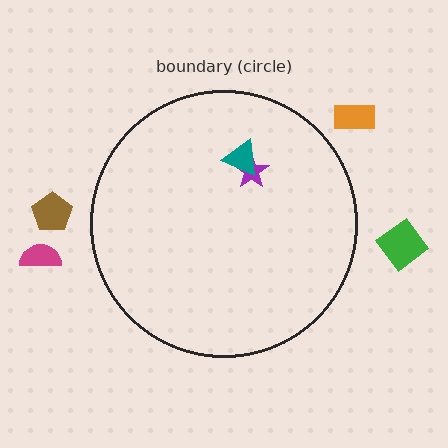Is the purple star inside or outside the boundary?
Inside.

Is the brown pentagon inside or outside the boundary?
Outside.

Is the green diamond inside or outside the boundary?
Outside.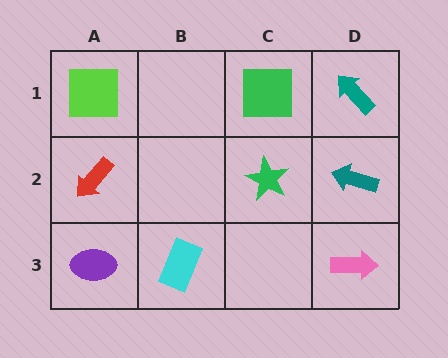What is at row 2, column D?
A teal arrow.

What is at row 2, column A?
A red arrow.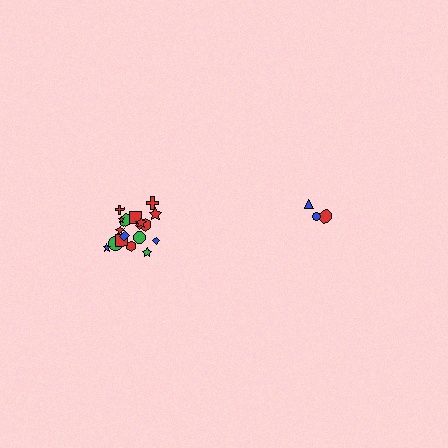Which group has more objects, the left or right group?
The left group.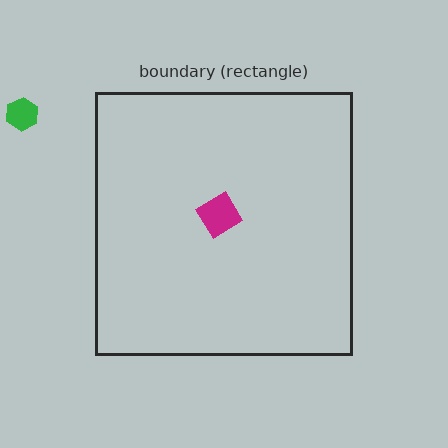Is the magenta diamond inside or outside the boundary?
Inside.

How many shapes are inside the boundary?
1 inside, 1 outside.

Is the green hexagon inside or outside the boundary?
Outside.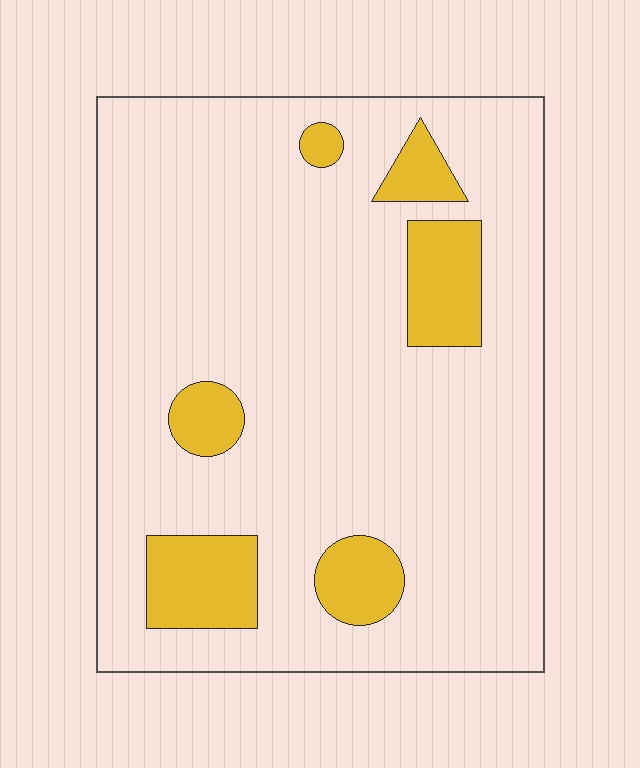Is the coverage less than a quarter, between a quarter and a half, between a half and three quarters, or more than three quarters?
Less than a quarter.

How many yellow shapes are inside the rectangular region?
6.